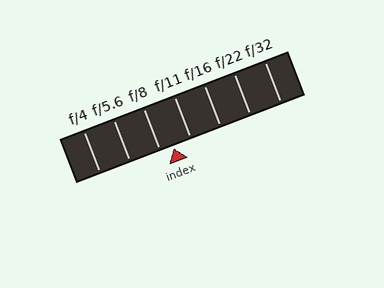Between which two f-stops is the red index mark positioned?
The index mark is between f/8 and f/11.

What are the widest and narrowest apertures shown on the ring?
The widest aperture shown is f/4 and the narrowest is f/32.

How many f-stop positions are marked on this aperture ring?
There are 7 f-stop positions marked.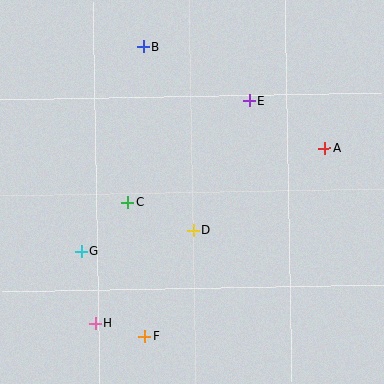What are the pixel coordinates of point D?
Point D is at (193, 230).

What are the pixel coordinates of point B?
Point B is at (144, 47).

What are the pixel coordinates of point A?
Point A is at (325, 148).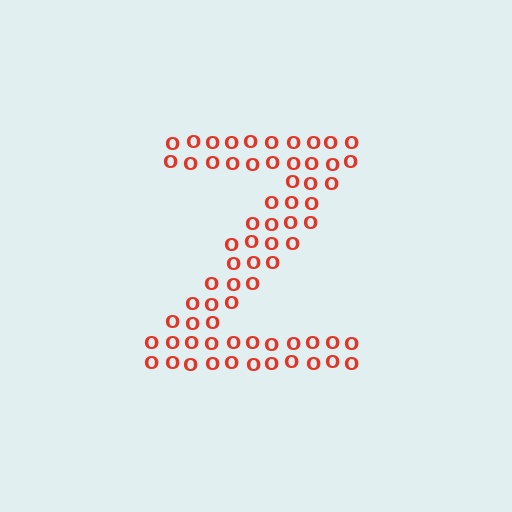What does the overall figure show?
The overall figure shows the letter Z.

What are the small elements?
The small elements are letter O's.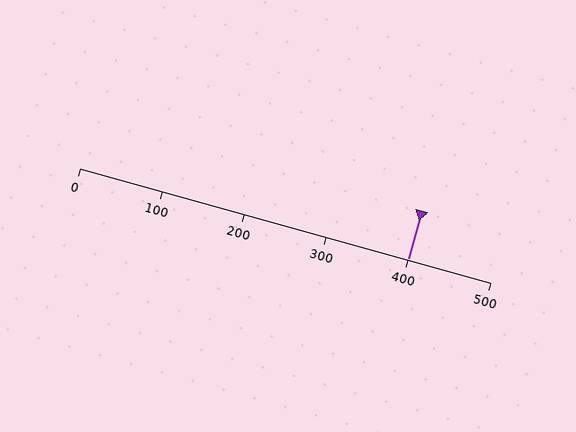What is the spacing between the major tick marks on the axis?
The major ticks are spaced 100 apart.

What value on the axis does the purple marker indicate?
The marker indicates approximately 400.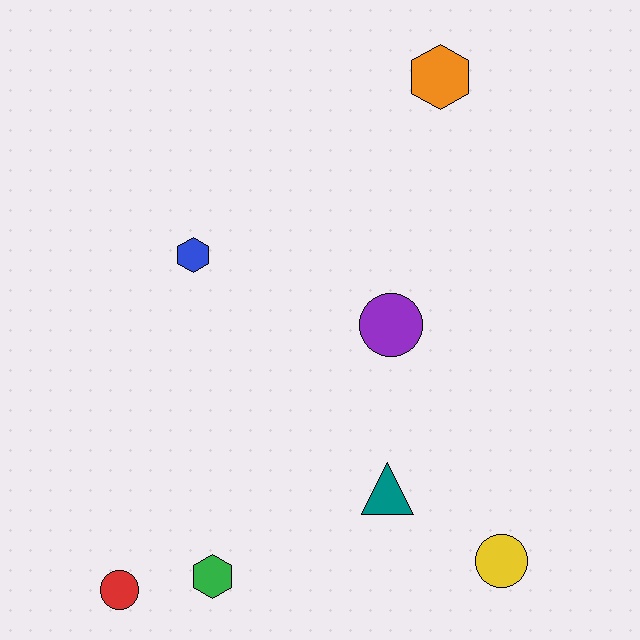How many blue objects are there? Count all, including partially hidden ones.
There is 1 blue object.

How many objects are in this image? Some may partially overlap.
There are 7 objects.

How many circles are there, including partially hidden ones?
There are 3 circles.